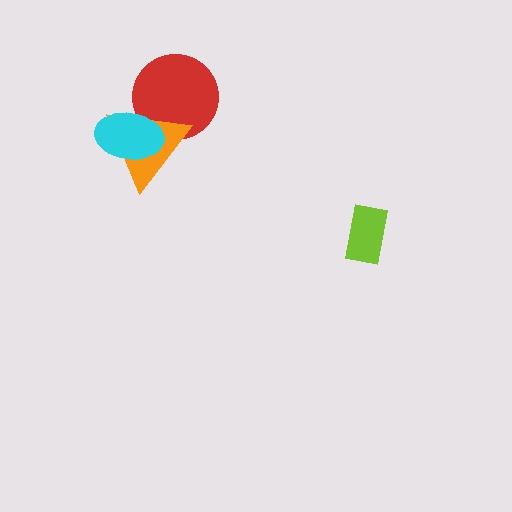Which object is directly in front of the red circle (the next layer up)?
The orange triangle is directly in front of the red circle.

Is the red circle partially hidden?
Yes, it is partially covered by another shape.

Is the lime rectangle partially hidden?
No, no other shape covers it.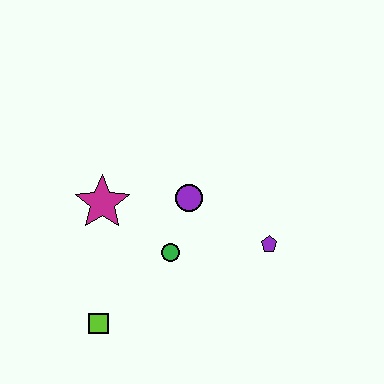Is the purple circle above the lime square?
Yes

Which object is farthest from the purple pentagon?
The lime square is farthest from the purple pentagon.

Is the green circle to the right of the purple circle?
No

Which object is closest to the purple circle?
The green circle is closest to the purple circle.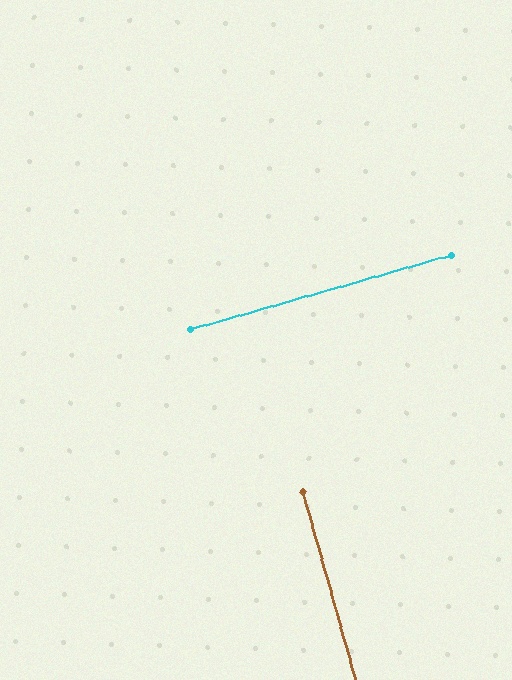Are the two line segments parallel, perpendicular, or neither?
Perpendicular — they meet at approximately 90°.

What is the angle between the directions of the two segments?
Approximately 90 degrees.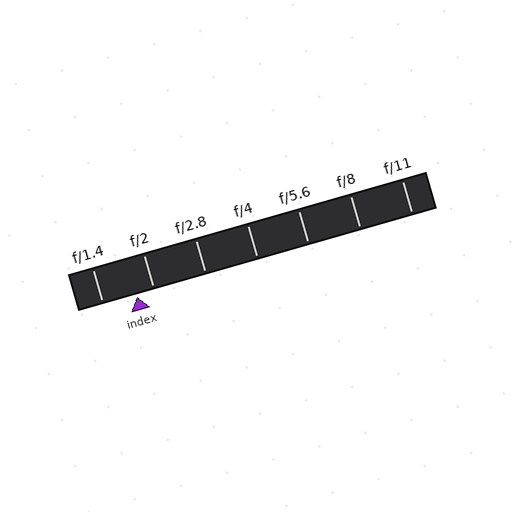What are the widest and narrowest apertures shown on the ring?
The widest aperture shown is f/1.4 and the narrowest is f/11.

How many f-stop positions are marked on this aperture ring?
There are 7 f-stop positions marked.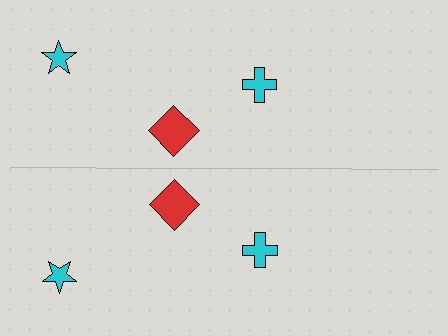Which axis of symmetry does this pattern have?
The pattern has a horizontal axis of symmetry running through the center of the image.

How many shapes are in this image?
There are 6 shapes in this image.